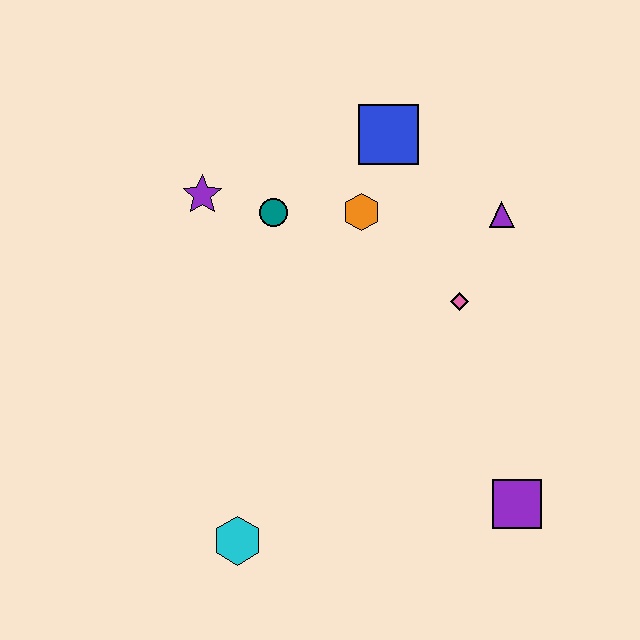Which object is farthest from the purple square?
The purple star is farthest from the purple square.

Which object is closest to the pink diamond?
The purple triangle is closest to the pink diamond.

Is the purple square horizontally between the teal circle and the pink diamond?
No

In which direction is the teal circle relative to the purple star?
The teal circle is to the right of the purple star.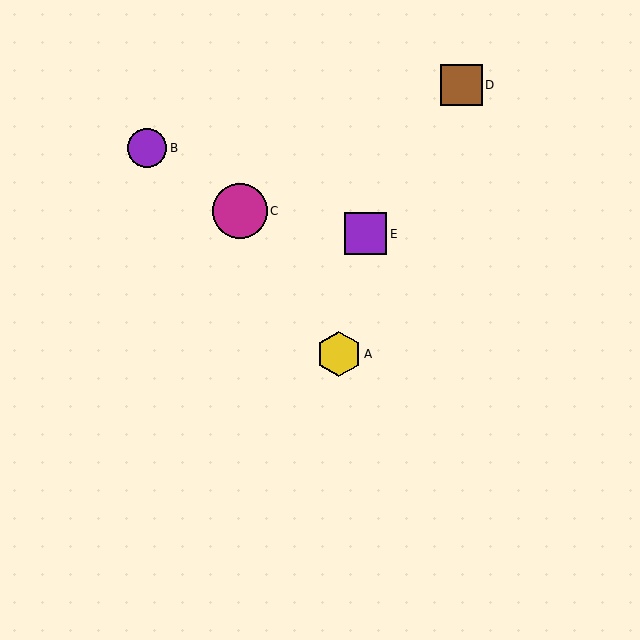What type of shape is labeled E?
Shape E is a purple square.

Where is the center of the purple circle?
The center of the purple circle is at (147, 148).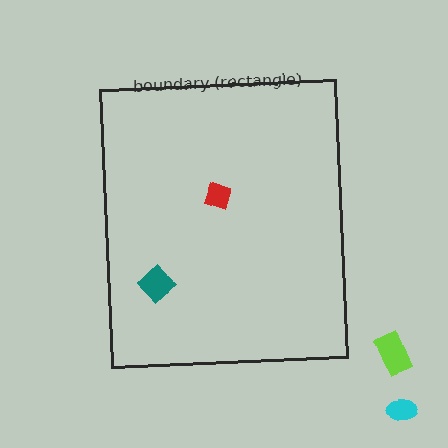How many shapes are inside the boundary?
2 inside, 2 outside.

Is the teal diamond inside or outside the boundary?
Inside.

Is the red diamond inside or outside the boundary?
Inside.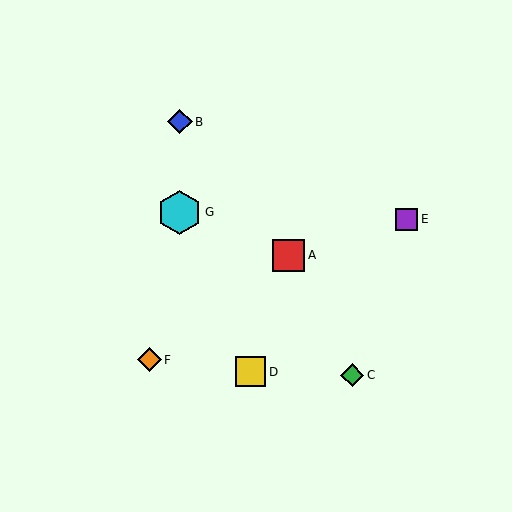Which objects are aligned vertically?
Objects B, G are aligned vertically.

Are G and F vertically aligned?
No, G is at x≈180 and F is at x≈149.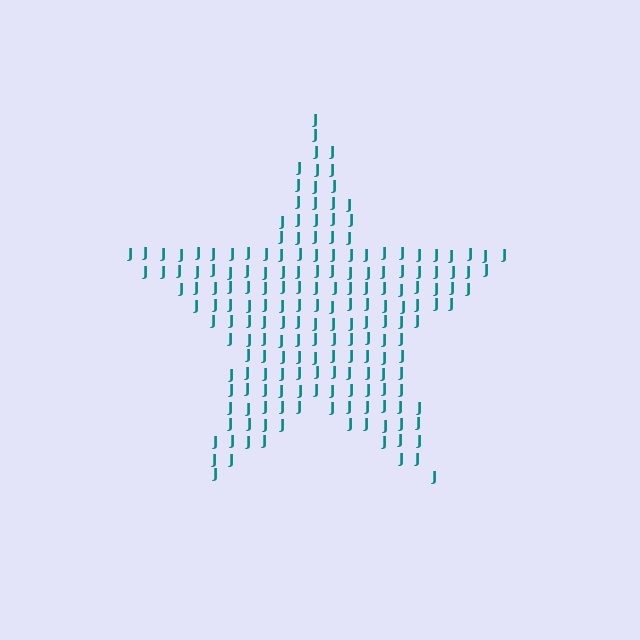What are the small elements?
The small elements are letter J's.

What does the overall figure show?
The overall figure shows a star.